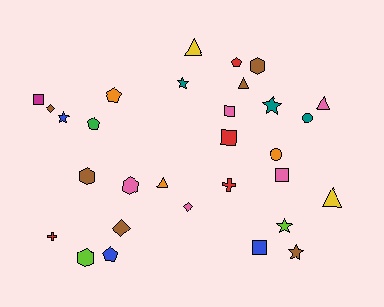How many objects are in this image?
There are 30 objects.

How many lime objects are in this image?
There are 2 lime objects.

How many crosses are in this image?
There are 2 crosses.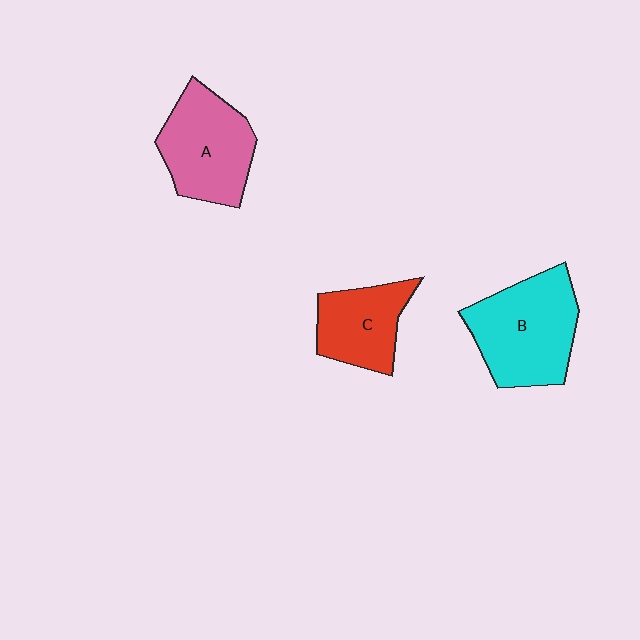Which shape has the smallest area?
Shape C (red).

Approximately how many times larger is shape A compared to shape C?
Approximately 1.3 times.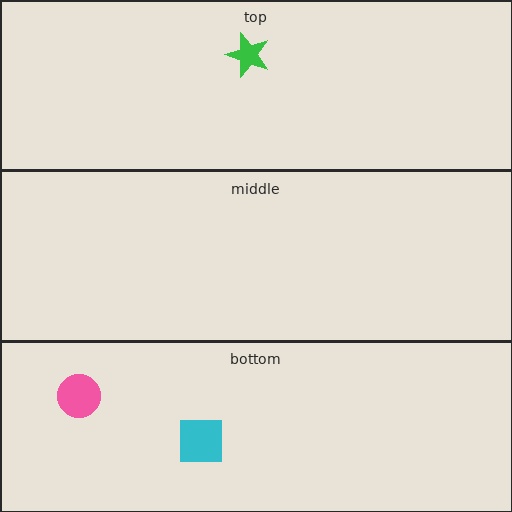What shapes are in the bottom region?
The cyan square, the pink circle.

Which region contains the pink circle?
The bottom region.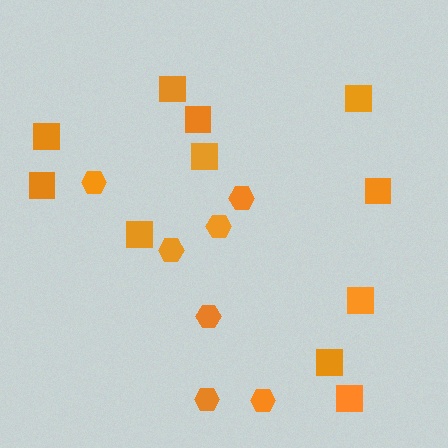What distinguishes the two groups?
There are 2 groups: one group of squares (11) and one group of hexagons (7).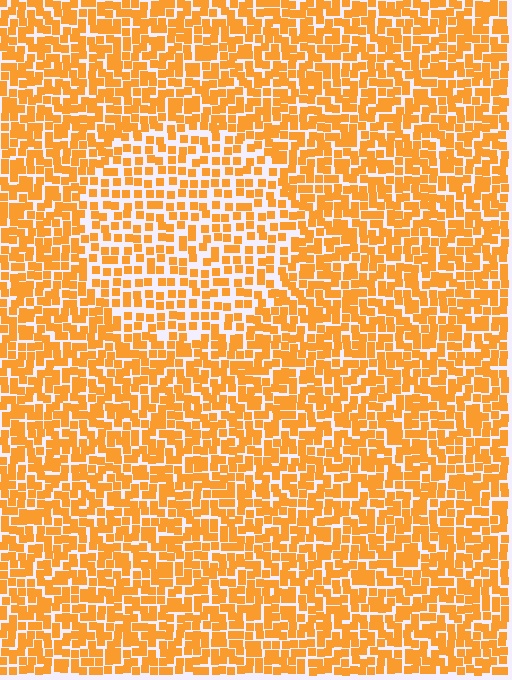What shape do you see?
I see a circle.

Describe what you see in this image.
The image contains small orange elements arranged at two different densities. A circle-shaped region is visible where the elements are less densely packed than the surrounding area.